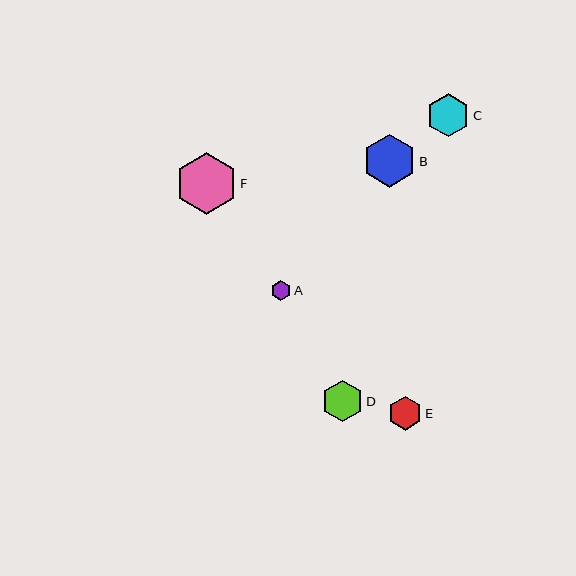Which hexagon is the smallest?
Hexagon A is the smallest with a size of approximately 20 pixels.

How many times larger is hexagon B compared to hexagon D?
Hexagon B is approximately 1.3 times the size of hexagon D.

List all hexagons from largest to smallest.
From largest to smallest: F, B, C, D, E, A.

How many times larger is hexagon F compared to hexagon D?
Hexagon F is approximately 1.5 times the size of hexagon D.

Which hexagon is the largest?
Hexagon F is the largest with a size of approximately 62 pixels.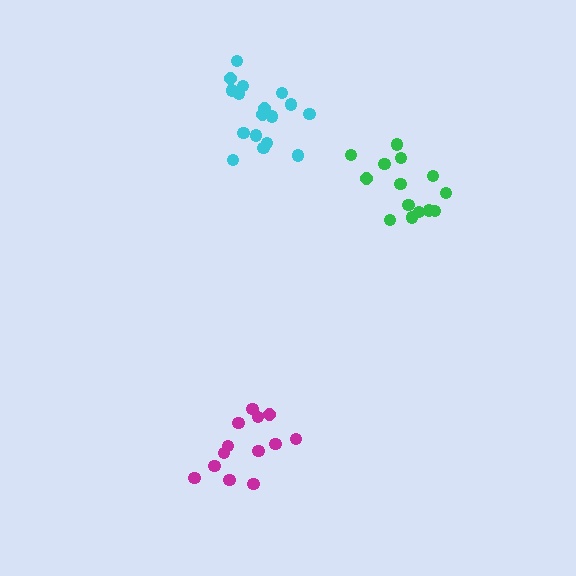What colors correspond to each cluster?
The clusters are colored: green, magenta, cyan.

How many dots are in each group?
Group 1: 14 dots, Group 2: 13 dots, Group 3: 17 dots (44 total).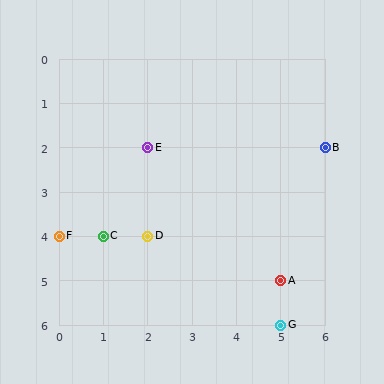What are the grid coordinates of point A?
Point A is at grid coordinates (5, 5).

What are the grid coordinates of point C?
Point C is at grid coordinates (1, 4).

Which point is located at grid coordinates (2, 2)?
Point E is at (2, 2).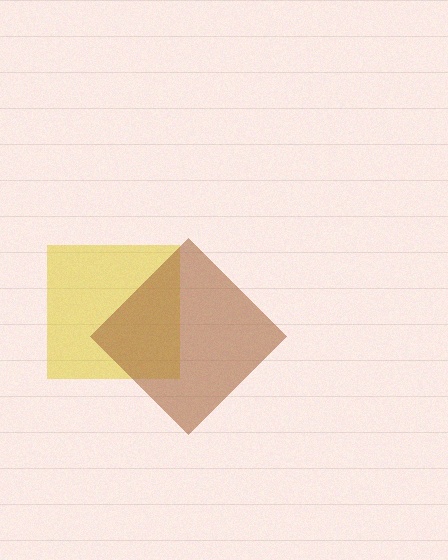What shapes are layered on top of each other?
The layered shapes are: a yellow square, a brown diamond.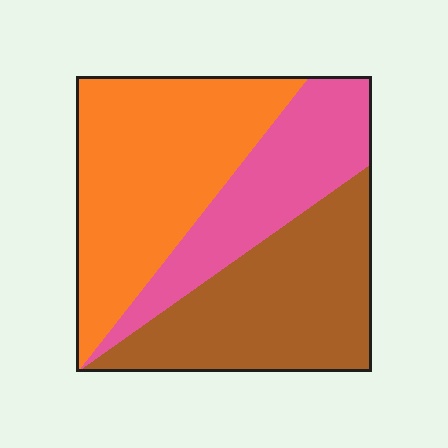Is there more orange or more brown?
Orange.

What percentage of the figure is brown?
Brown takes up about one third (1/3) of the figure.